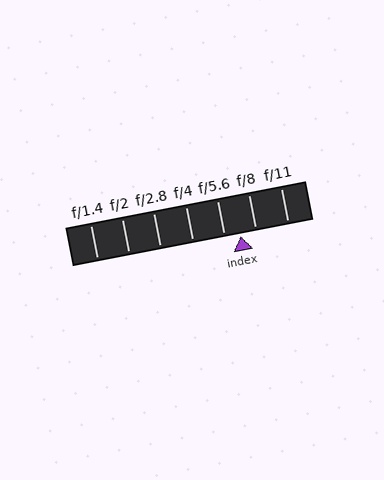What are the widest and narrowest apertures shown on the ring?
The widest aperture shown is f/1.4 and the narrowest is f/11.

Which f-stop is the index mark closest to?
The index mark is closest to f/5.6.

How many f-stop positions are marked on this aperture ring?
There are 7 f-stop positions marked.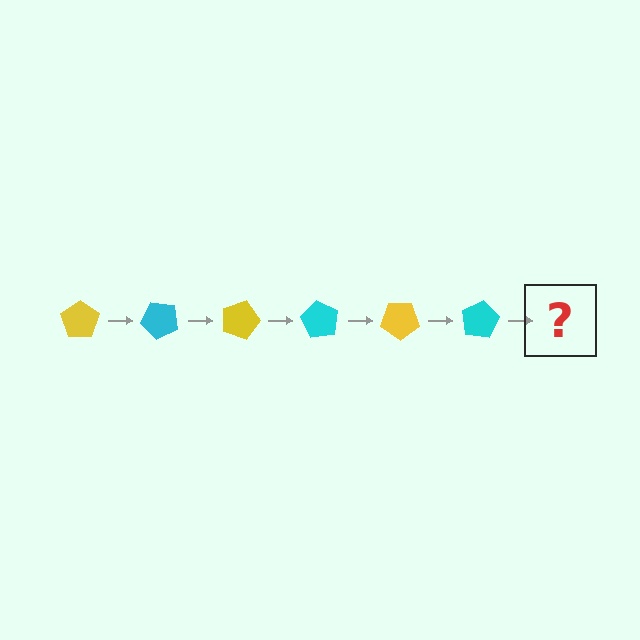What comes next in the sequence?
The next element should be a yellow pentagon, rotated 270 degrees from the start.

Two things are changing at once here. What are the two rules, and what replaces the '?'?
The two rules are that it rotates 45 degrees each step and the color cycles through yellow and cyan. The '?' should be a yellow pentagon, rotated 270 degrees from the start.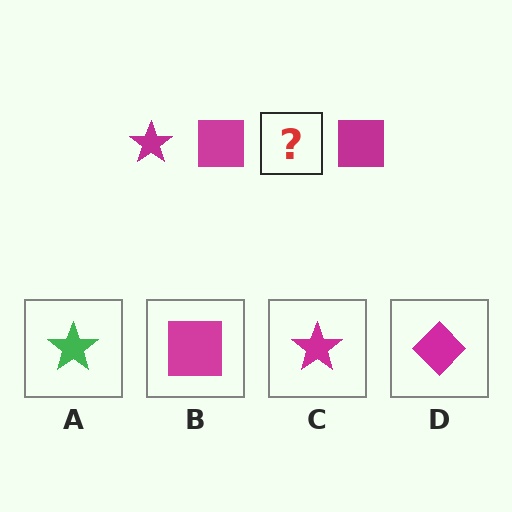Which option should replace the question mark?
Option C.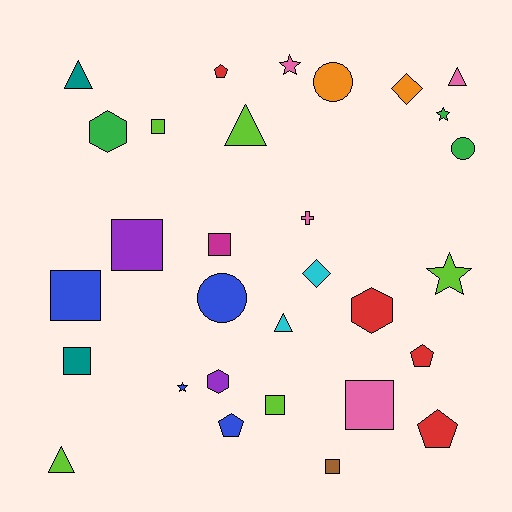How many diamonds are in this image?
There are 2 diamonds.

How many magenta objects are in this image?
There is 1 magenta object.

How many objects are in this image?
There are 30 objects.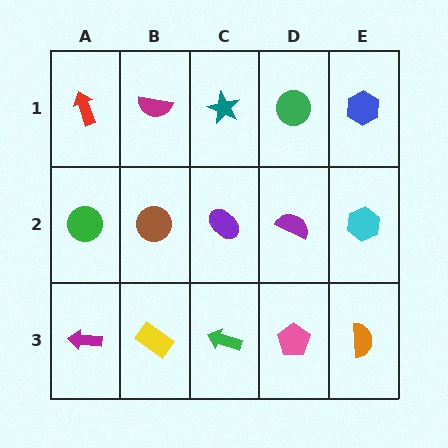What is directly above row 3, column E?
A cyan hexagon.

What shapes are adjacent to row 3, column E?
A cyan hexagon (row 2, column E), a pink pentagon (row 3, column D).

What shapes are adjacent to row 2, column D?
A green circle (row 1, column D), a pink pentagon (row 3, column D), a purple ellipse (row 2, column C), a cyan hexagon (row 2, column E).